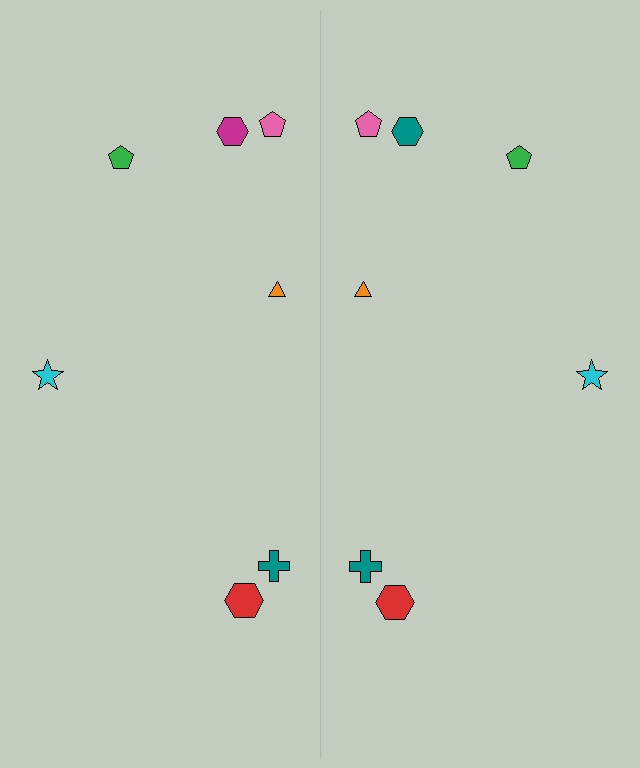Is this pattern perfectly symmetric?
No, the pattern is not perfectly symmetric. The teal hexagon on the right side breaks the symmetry — its mirror counterpart is magenta.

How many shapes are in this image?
There are 14 shapes in this image.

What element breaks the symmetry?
The teal hexagon on the right side breaks the symmetry — its mirror counterpart is magenta.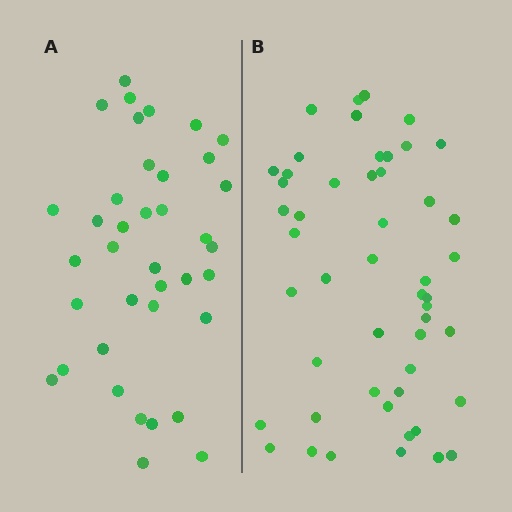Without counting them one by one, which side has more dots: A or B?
Region B (the right region) has more dots.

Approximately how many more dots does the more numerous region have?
Region B has roughly 12 or so more dots than region A.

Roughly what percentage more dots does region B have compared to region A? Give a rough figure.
About 30% more.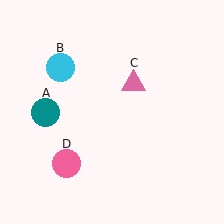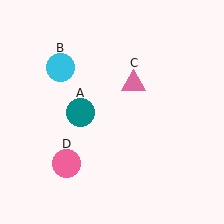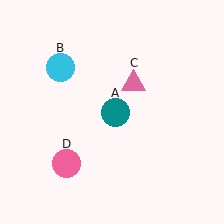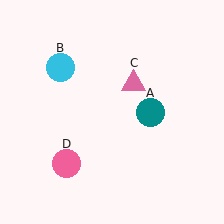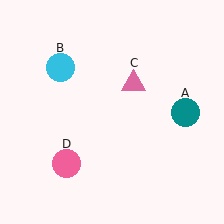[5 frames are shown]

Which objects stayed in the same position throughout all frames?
Cyan circle (object B) and pink triangle (object C) and pink circle (object D) remained stationary.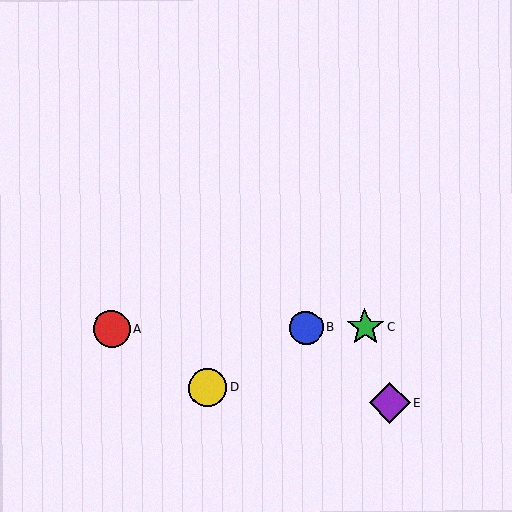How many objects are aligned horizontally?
3 objects (A, B, C) are aligned horizontally.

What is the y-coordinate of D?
Object D is at y≈388.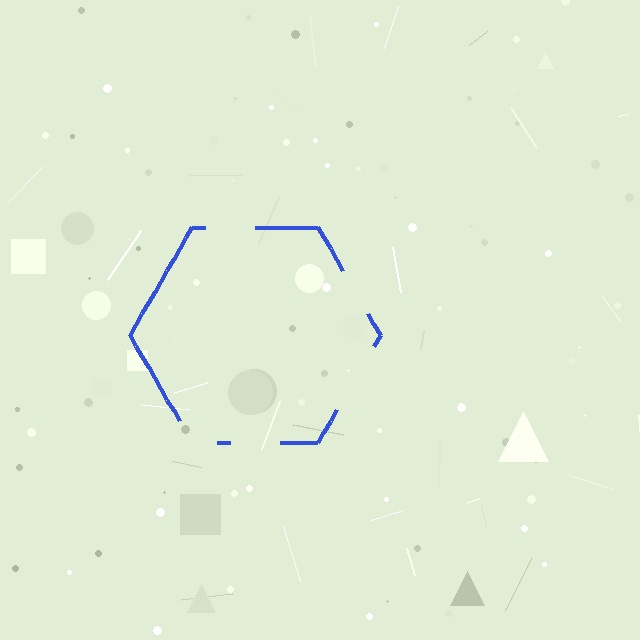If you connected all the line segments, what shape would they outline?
They would outline a hexagon.